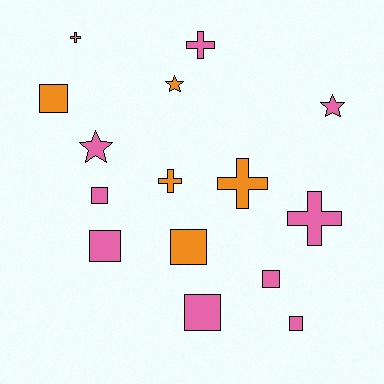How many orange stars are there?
There is 1 orange star.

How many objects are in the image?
There are 15 objects.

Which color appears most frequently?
Pink, with 9 objects.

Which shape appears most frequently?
Square, with 7 objects.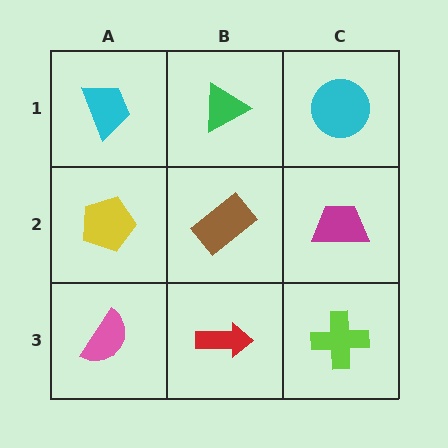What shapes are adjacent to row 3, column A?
A yellow pentagon (row 2, column A), a red arrow (row 3, column B).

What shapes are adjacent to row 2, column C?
A cyan circle (row 1, column C), a lime cross (row 3, column C), a brown rectangle (row 2, column B).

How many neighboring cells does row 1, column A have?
2.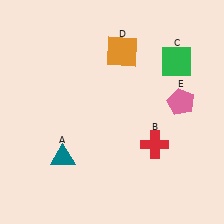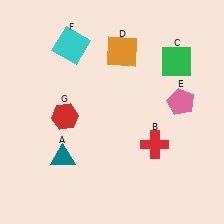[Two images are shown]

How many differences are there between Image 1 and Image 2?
There are 2 differences between the two images.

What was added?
A cyan square (F), a red hexagon (G) were added in Image 2.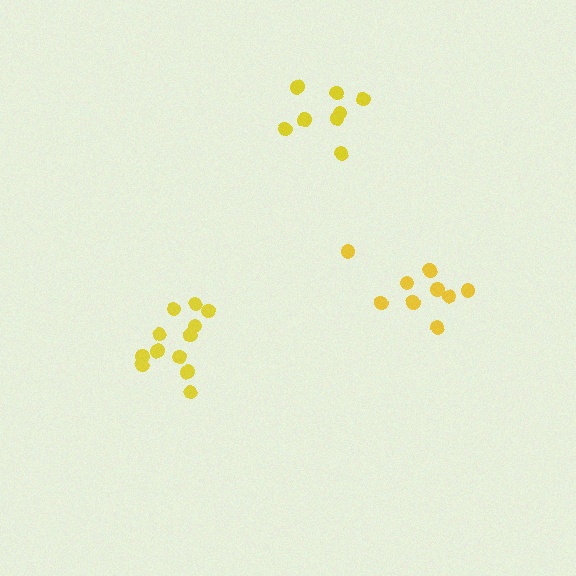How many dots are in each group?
Group 1: 8 dots, Group 2: 12 dots, Group 3: 9 dots (29 total).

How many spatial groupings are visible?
There are 3 spatial groupings.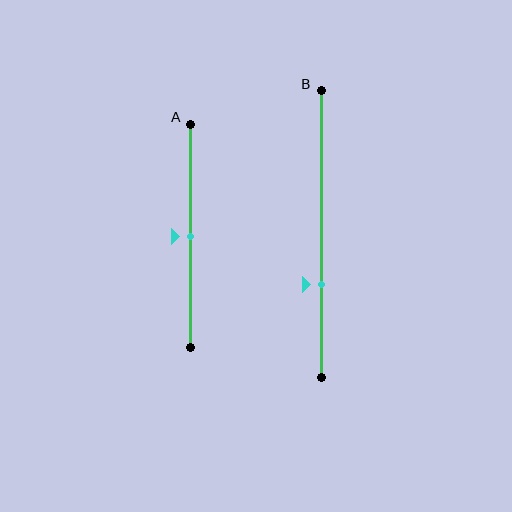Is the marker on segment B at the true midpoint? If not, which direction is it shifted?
No, the marker on segment B is shifted downward by about 17% of the segment length.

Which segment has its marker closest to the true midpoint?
Segment A has its marker closest to the true midpoint.